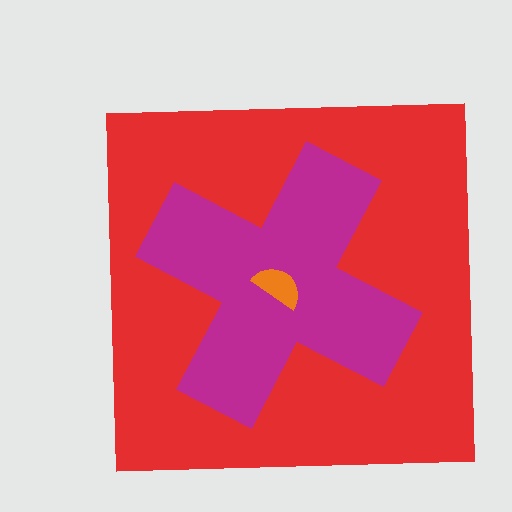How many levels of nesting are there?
3.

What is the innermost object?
The orange semicircle.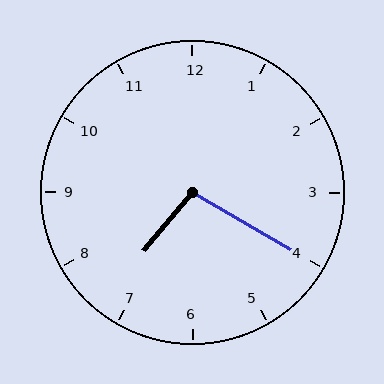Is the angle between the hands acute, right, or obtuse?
It is obtuse.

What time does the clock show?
7:20.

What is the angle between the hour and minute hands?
Approximately 100 degrees.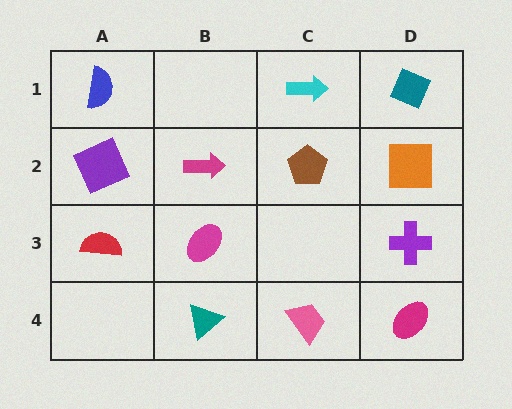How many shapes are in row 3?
3 shapes.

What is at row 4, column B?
A teal triangle.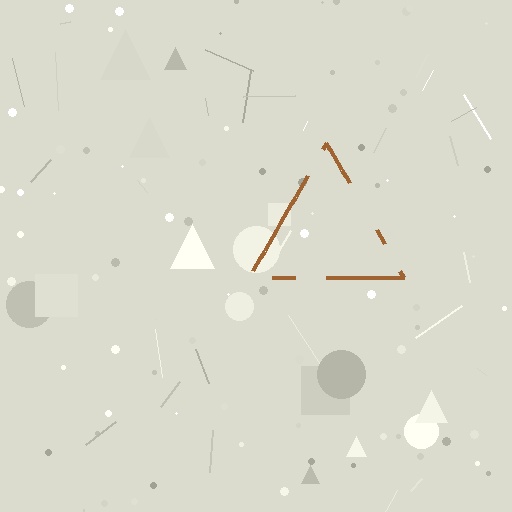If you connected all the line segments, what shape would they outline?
They would outline a triangle.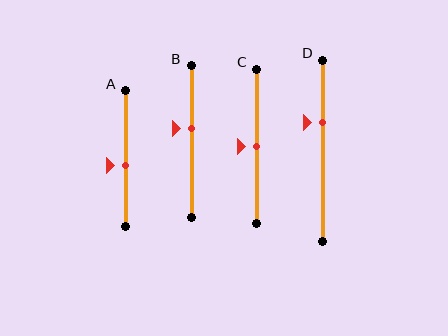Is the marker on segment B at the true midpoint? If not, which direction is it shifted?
No, the marker on segment B is shifted upward by about 9% of the segment length.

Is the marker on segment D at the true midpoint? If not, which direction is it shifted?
No, the marker on segment D is shifted upward by about 15% of the segment length.